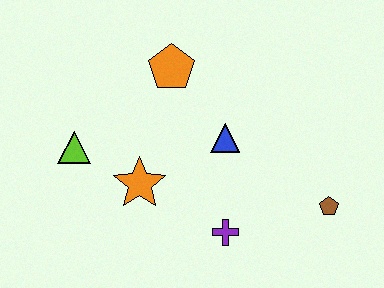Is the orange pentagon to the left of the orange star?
No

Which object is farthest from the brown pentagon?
The lime triangle is farthest from the brown pentagon.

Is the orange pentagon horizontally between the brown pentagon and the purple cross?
No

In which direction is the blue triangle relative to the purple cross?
The blue triangle is above the purple cross.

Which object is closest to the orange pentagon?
The blue triangle is closest to the orange pentagon.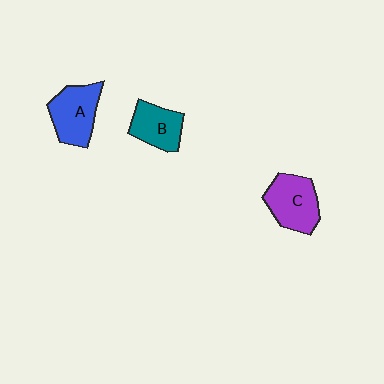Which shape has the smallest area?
Shape B (teal).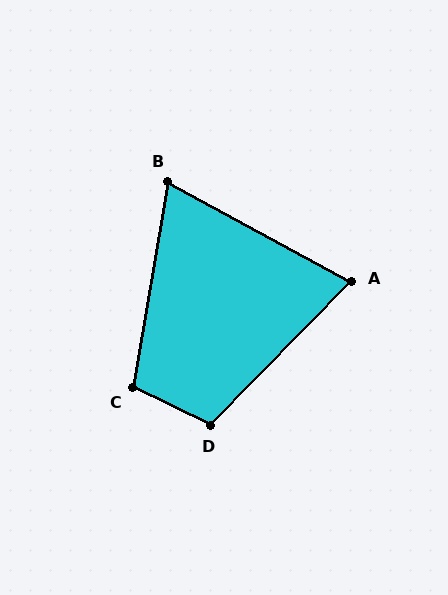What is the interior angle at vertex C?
Approximately 106 degrees (obtuse).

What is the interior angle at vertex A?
Approximately 74 degrees (acute).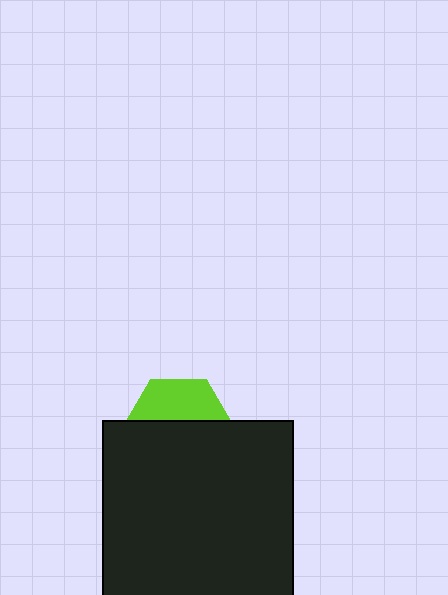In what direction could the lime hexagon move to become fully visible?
The lime hexagon could move up. That would shift it out from behind the black square entirely.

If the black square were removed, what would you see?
You would see the complete lime hexagon.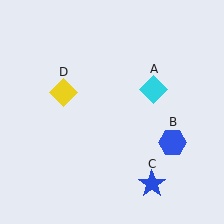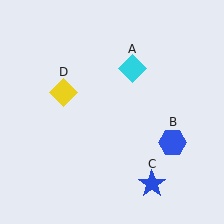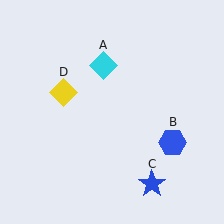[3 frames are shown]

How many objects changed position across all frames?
1 object changed position: cyan diamond (object A).